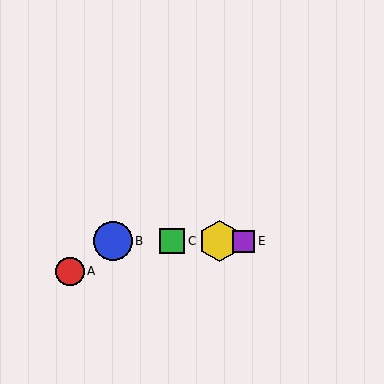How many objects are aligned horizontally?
4 objects (B, C, D, E) are aligned horizontally.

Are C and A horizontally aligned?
No, C is at y≈241 and A is at y≈271.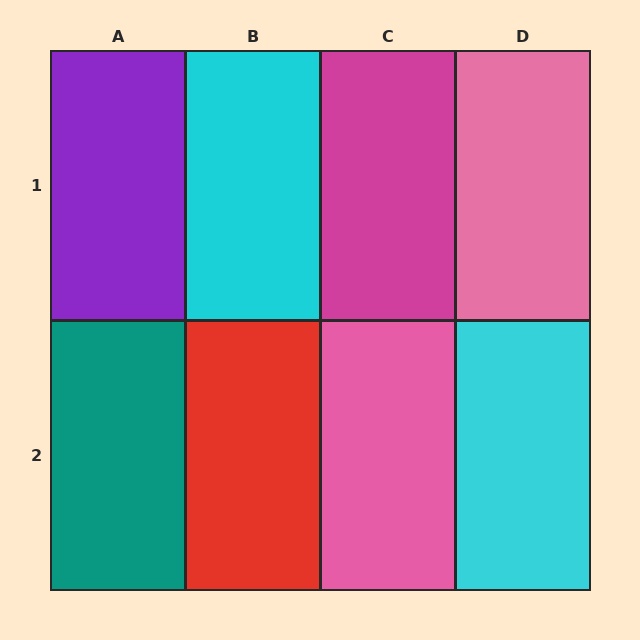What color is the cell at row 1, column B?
Cyan.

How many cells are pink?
2 cells are pink.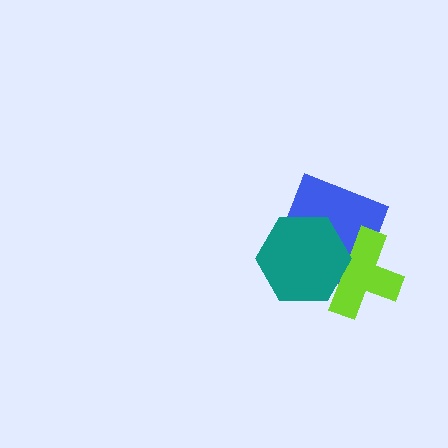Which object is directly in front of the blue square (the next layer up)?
The lime cross is directly in front of the blue square.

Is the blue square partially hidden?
Yes, it is partially covered by another shape.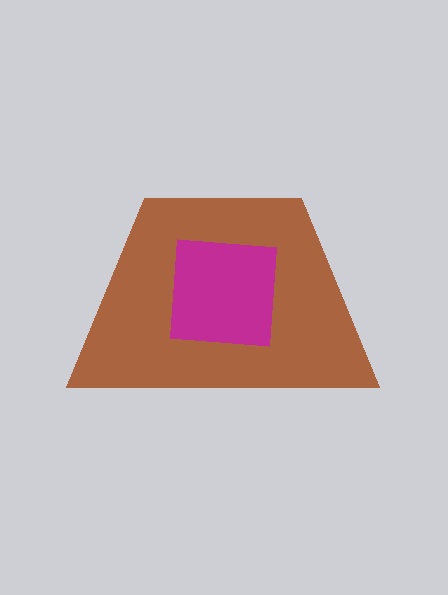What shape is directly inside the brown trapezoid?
The magenta square.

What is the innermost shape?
The magenta square.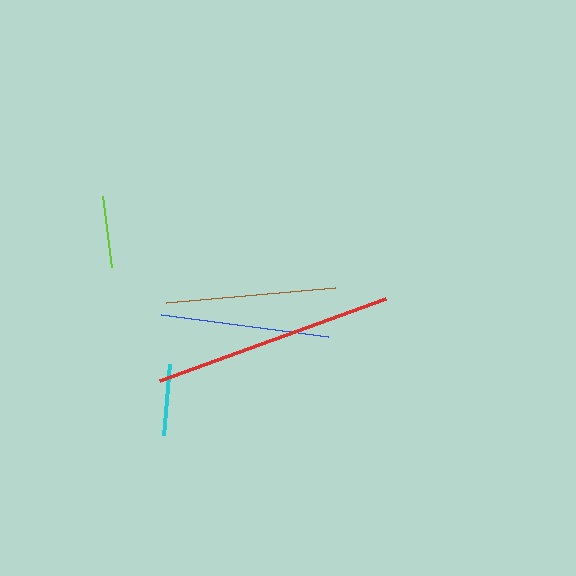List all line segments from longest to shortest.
From longest to shortest: red, brown, blue, cyan, lime.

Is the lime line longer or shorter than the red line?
The red line is longer than the lime line.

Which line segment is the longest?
The red line is the longest at approximately 240 pixels.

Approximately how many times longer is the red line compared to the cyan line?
The red line is approximately 3.4 times the length of the cyan line.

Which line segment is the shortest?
The lime line is the shortest at approximately 71 pixels.